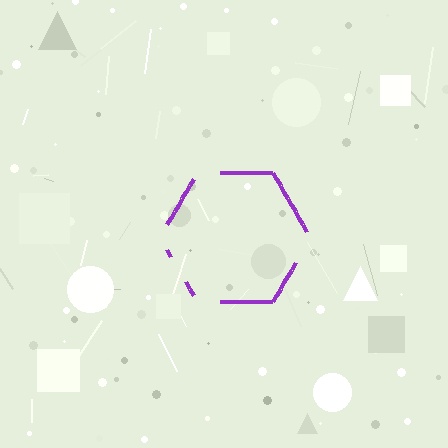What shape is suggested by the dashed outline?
The dashed outline suggests a hexagon.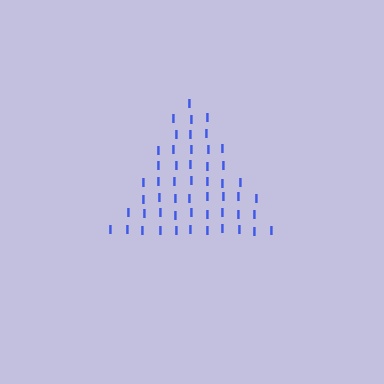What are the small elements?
The small elements are letter I's.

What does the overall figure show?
The overall figure shows a triangle.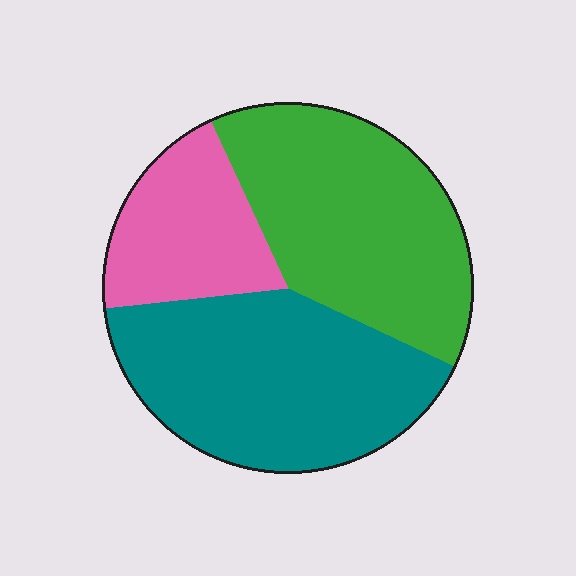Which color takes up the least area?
Pink, at roughly 20%.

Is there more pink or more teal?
Teal.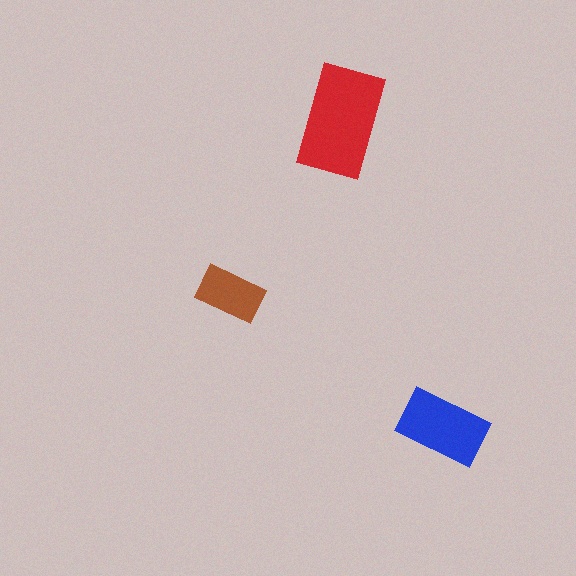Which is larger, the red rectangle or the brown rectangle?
The red one.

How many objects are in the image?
There are 3 objects in the image.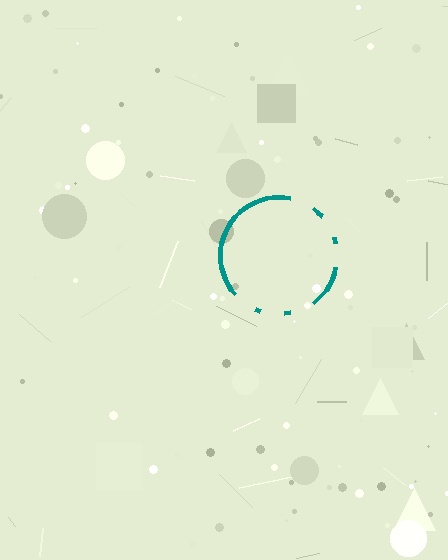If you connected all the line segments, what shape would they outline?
They would outline a circle.